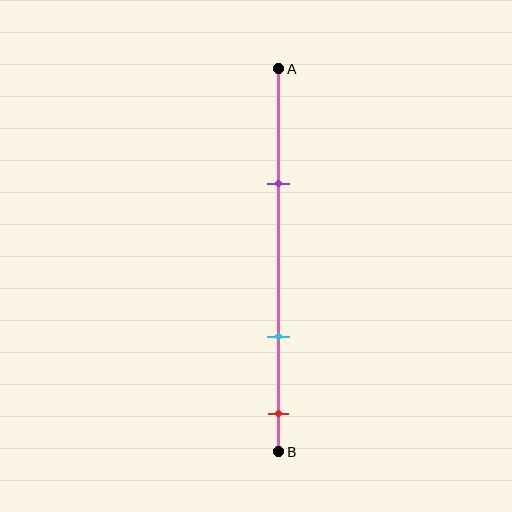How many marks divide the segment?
There are 3 marks dividing the segment.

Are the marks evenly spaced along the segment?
No, the marks are not evenly spaced.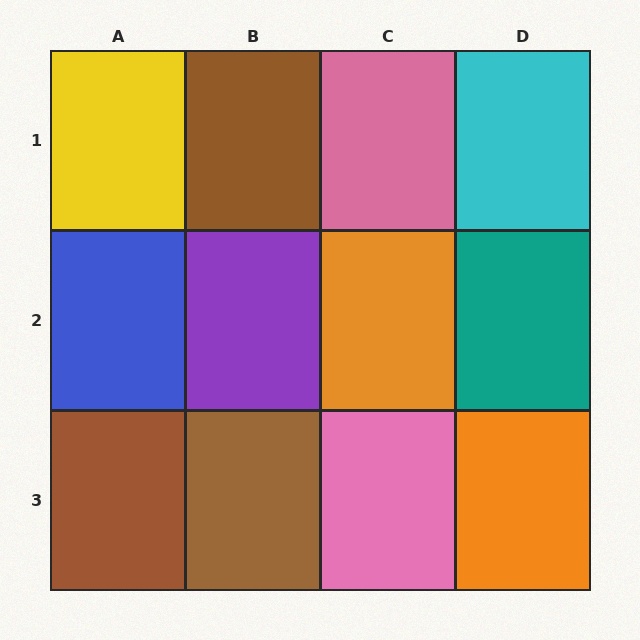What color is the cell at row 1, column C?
Pink.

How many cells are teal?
1 cell is teal.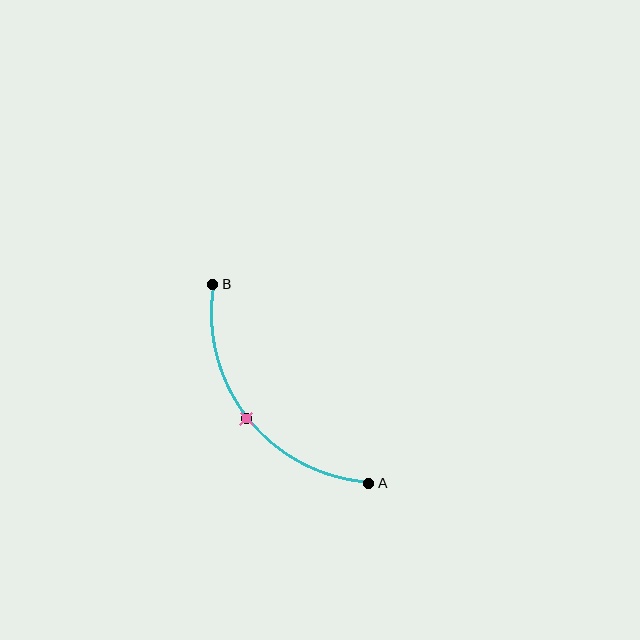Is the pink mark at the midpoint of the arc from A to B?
Yes. The pink mark lies on the arc at equal arc-length from both A and B — it is the arc midpoint.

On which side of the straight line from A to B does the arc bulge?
The arc bulges below and to the left of the straight line connecting A and B.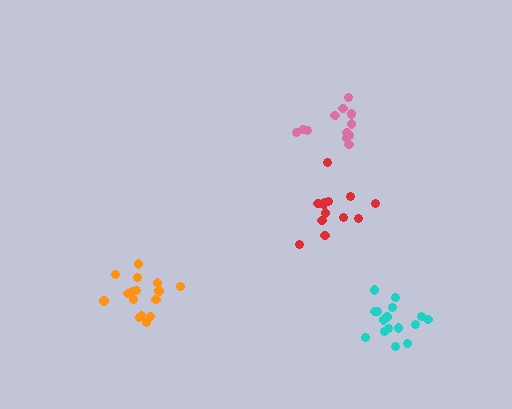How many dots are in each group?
Group 1: 13 dots, Group 2: 13 dots, Group 3: 16 dots, Group 4: 17 dots (59 total).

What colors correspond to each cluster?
The clusters are colored: pink, red, cyan, orange.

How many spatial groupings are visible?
There are 4 spatial groupings.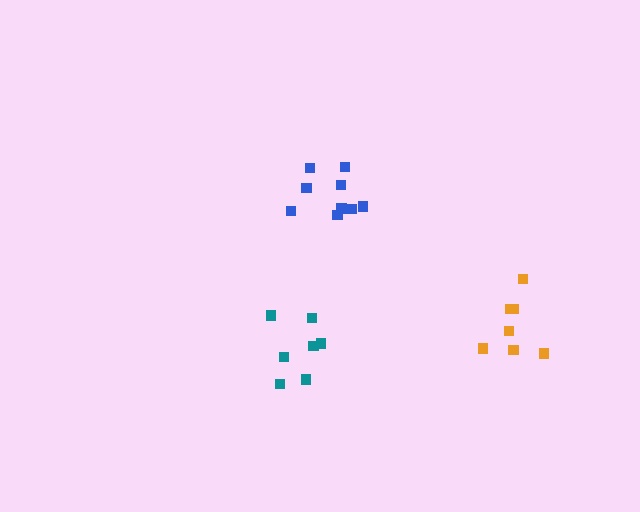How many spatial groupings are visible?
There are 3 spatial groupings.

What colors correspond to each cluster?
The clusters are colored: blue, orange, teal.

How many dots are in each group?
Group 1: 9 dots, Group 2: 7 dots, Group 3: 7 dots (23 total).